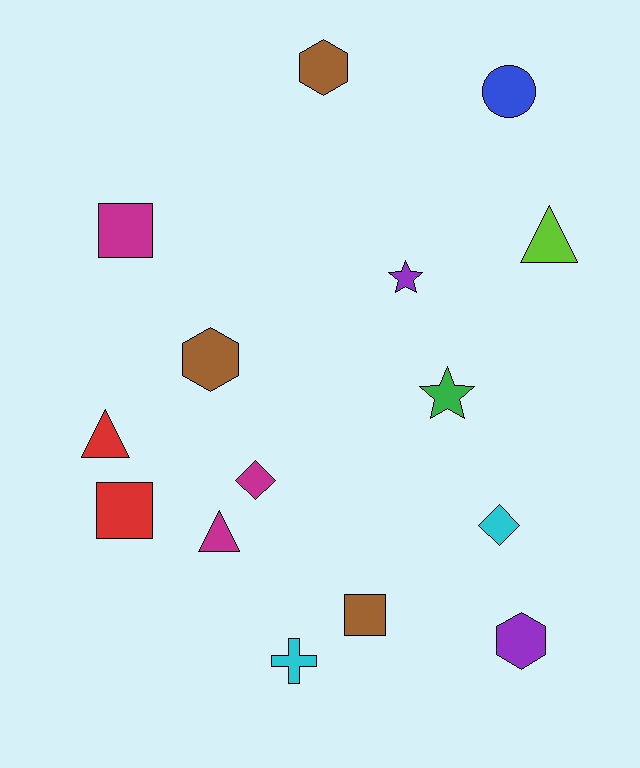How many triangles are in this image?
There are 3 triangles.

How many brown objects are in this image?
There are 3 brown objects.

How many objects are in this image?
There are 15 objects.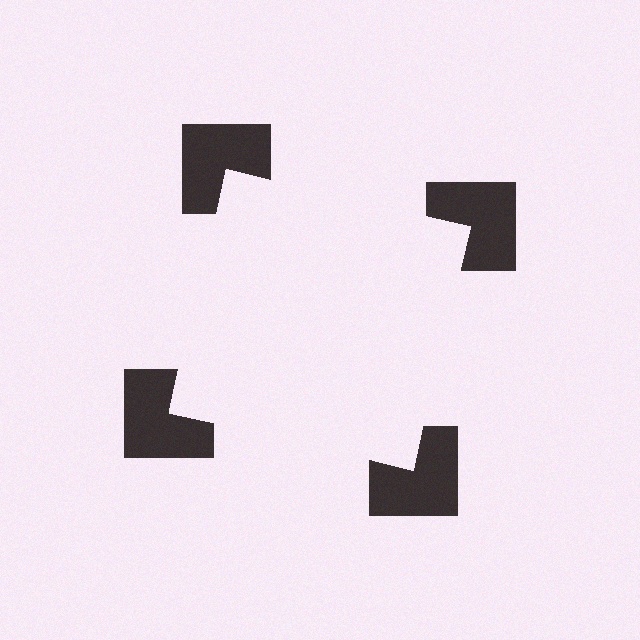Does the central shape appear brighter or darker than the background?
It typically appears slightly brighter than the background, even though no actual brightness change is drawn.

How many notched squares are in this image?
There are 4 — one at each vertex of the illusory square.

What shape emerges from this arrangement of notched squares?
An illusory square — its edges are inferred from the aligned wedge cuts in the notched squares, not physically drawn.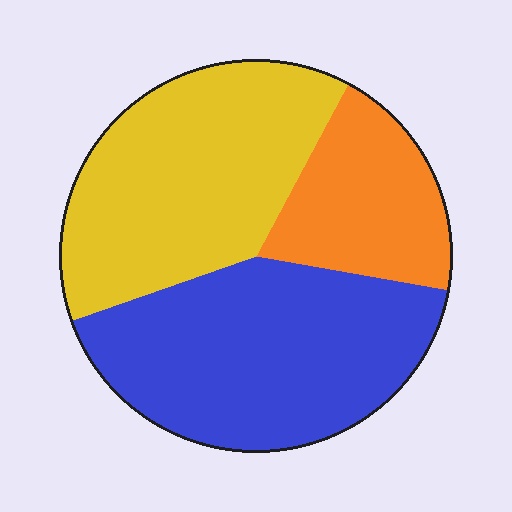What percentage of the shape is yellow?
Yellow covers around 40% of the shape.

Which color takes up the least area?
Orange, at roughly 20%.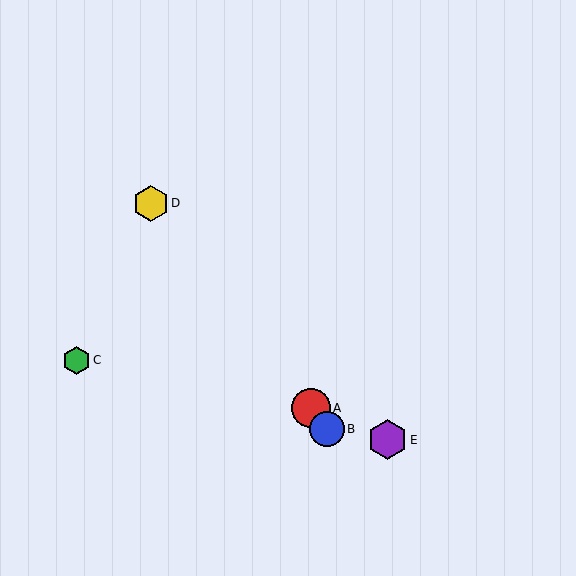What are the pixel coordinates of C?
Object C is at (76, 360).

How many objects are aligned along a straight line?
3 objects (A, B, D) are aligned along a straight line.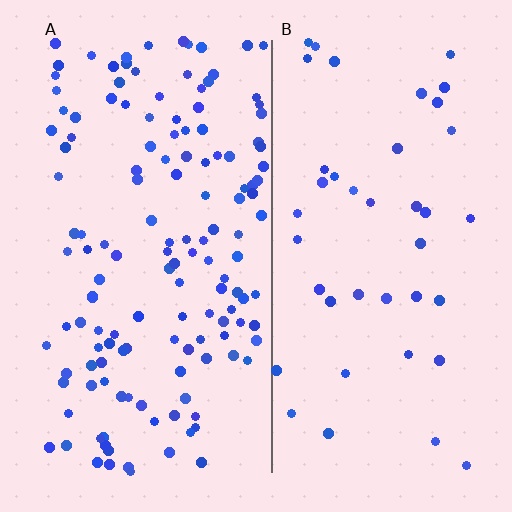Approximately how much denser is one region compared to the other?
Approximately 3.4× — region A over region B.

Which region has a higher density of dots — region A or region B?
A (the left).